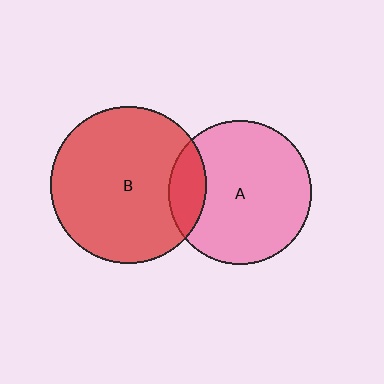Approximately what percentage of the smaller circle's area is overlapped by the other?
Approximately 15%.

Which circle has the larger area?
Circle B (red).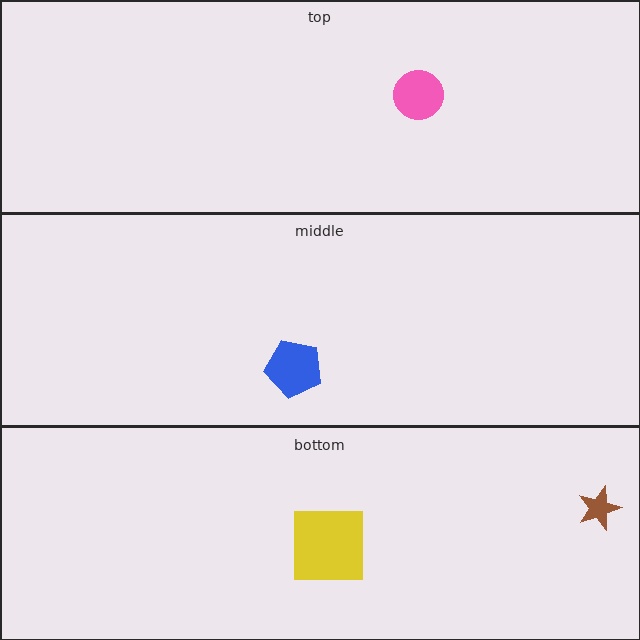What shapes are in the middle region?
The blue pentagon.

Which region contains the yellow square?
The bottom region.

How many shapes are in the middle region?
1.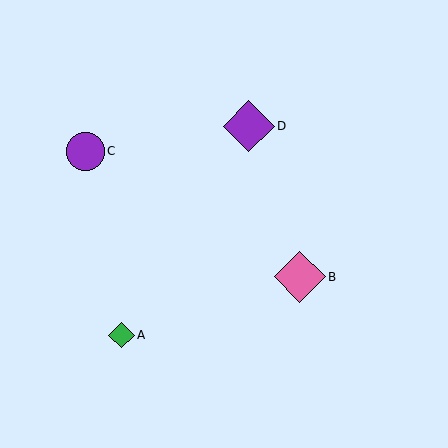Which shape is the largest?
The purple diamond (labeled D) is the largest.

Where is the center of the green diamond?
The center of the green diamond is at (122, 335).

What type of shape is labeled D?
Shape D is a purple diamond.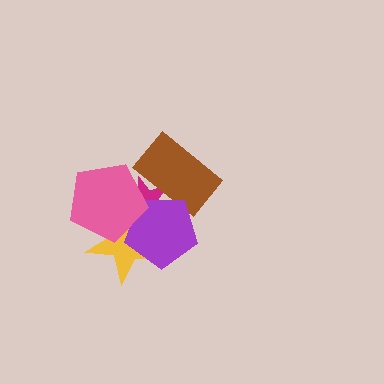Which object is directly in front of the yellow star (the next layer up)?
The purple pentagon is directly in front of the yellow star.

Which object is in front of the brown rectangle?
The purple pentagon is in front of the brown rectangle.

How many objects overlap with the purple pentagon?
4 objects overlap with the purple pentagon.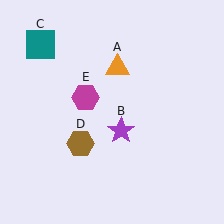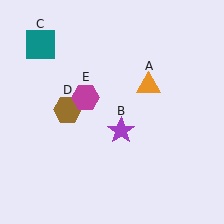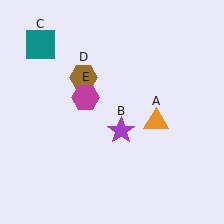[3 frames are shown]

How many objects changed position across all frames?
2 objects changed position: orange triangle (object A), brown hexagon (object D).